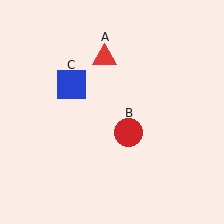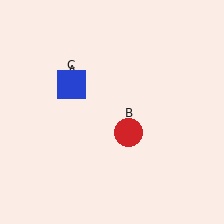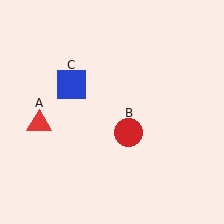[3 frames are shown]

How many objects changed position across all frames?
1 object changed position: red triangle (object A).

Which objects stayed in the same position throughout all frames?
Red circle (object B) and blue square (object C) remained stationary.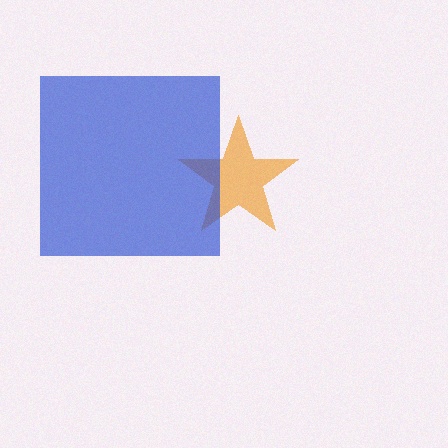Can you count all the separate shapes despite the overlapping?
Yes, there are 2 separate shapes.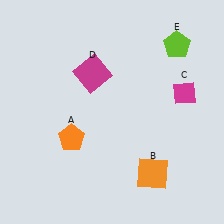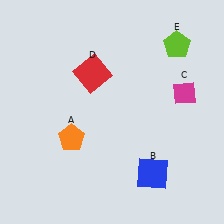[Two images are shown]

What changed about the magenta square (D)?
In Image 1, D is magenta. In Image 2, it changed to red.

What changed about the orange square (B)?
In Image 1, B is orange. In Image 2, it changed to blue.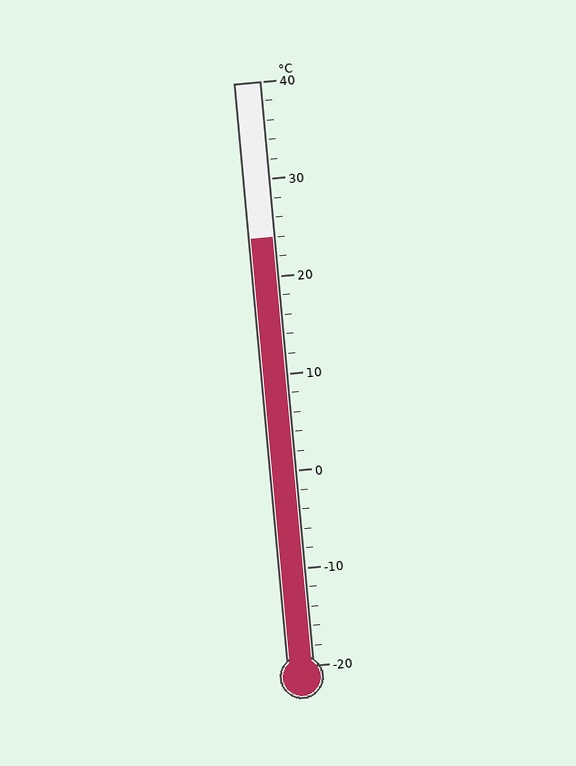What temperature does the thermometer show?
The thermometer shows approximately 24°C.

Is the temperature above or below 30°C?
The temperature is below 30°C.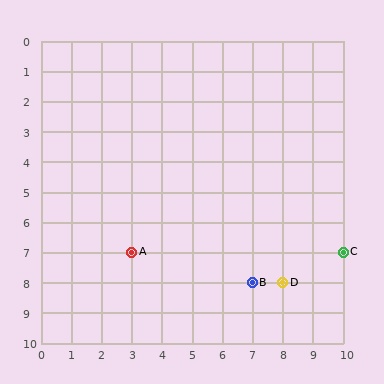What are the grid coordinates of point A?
Point A is at grid coordinates (3, 7).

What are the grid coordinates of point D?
Point D is at grid coordinates (8, 8).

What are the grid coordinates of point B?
Point B is at grid coordinates (7, 8).